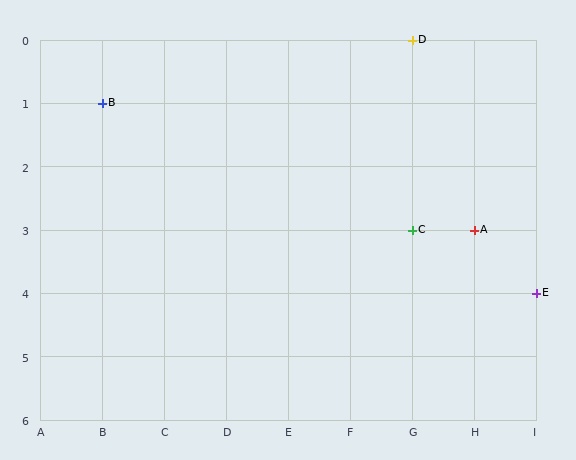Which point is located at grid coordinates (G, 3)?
Point C is at (G, 3).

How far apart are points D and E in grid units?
Points D and E are 2 columns and 4 rows apart (about 4.5 grid units diagonally).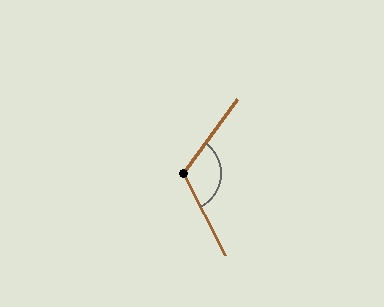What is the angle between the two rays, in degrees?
Approximately 116 degrees.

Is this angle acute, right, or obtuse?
It is obtuse.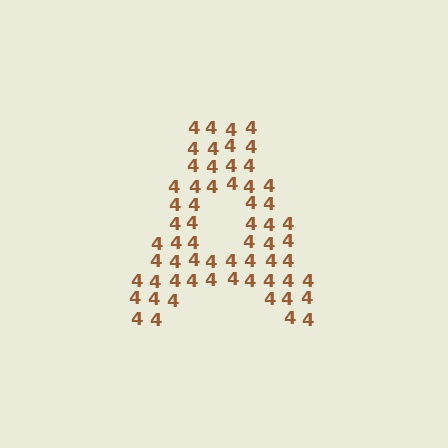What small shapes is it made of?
It is made of small digit 4's.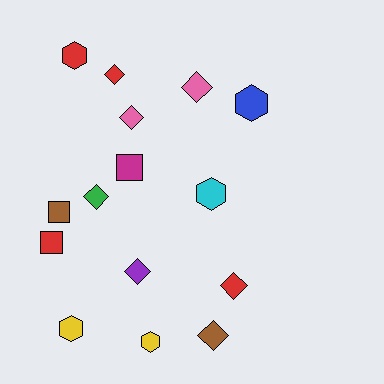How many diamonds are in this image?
There are 7 diamonds.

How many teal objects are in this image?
There are no teal objects.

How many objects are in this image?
There are 15 objects.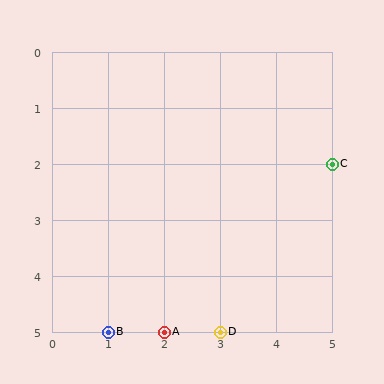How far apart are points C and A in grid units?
Points C and A are 3 columns and 3 rows apart (about 4.2 grid units diagonally).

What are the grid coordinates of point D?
Point D is at grid coordinates (3, 5).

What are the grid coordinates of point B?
Point B is at grid coordinates (1, 5).